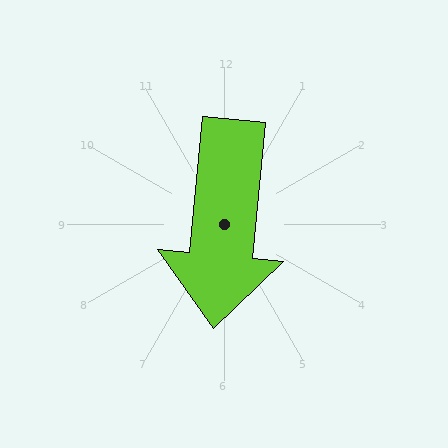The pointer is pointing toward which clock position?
Roughly 6 o'clock.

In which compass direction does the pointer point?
South.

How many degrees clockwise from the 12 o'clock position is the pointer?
Approximately 186 degrees.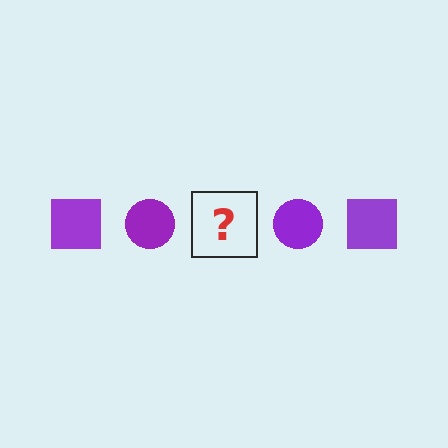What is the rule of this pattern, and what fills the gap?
The rule is that the pattern cycles through square, circle shapes in purple. The gap should be filled with a purple square.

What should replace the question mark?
The question mark should be replaced with a purple square.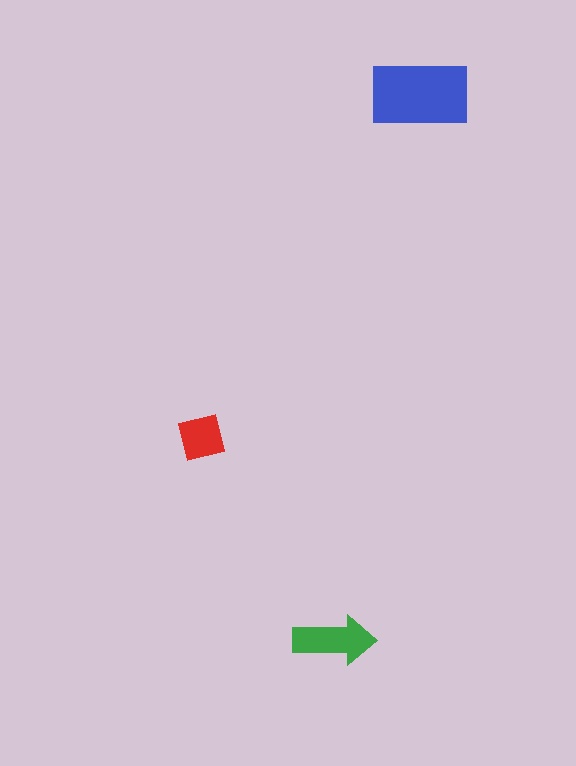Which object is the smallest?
The red square.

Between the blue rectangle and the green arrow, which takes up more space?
The blue rectangle.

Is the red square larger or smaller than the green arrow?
Smaller.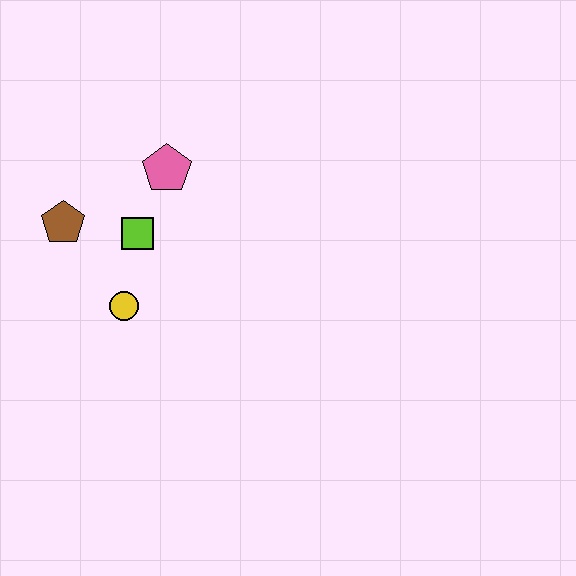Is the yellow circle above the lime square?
No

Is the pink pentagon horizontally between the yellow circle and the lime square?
No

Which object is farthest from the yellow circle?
The pink pentagon is farthest from the yellow circle.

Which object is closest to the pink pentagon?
The lime square is closest to the pink pentagon.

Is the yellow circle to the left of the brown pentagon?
No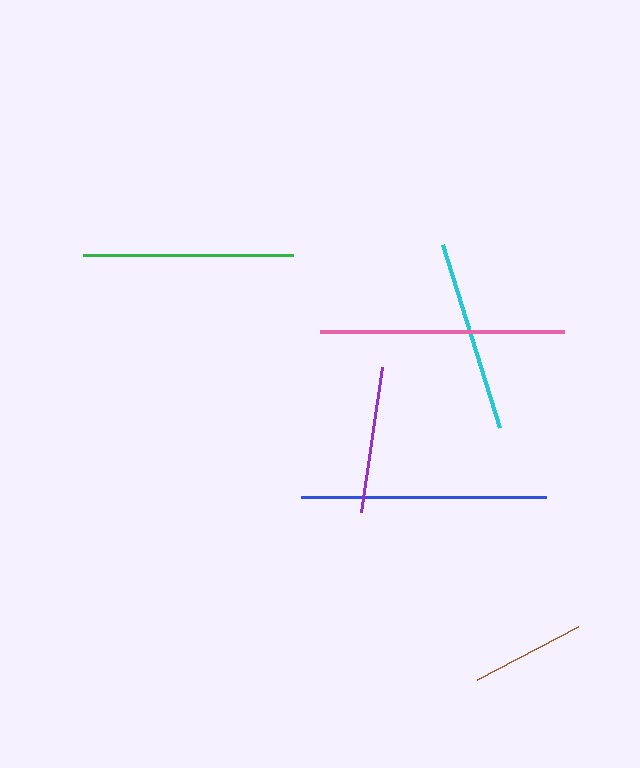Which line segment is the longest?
The blue line is the longest at approximately 244 pixels.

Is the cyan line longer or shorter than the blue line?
The blue line is longer than the cyan line.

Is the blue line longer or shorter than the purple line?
The blue line is longer than the purple line.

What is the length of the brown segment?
The brown segment is approximately 115 pixels long.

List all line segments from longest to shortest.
From longest to shortest: blue, pink, green, cyan, purple, brown.